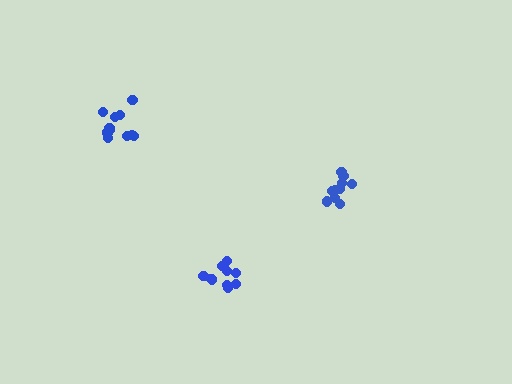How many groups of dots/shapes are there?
There are 3 groups.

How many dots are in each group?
Group 1: 11 dots, Group 2: 11 dots, Group 3: 11 dots (33 total).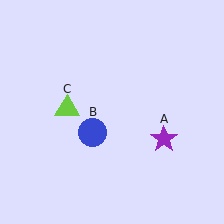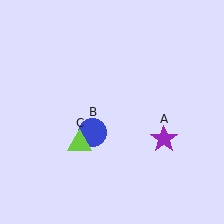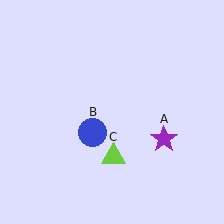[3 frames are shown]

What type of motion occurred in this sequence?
The lime triangle (object C) rotated counterclockwise around the center of the scene.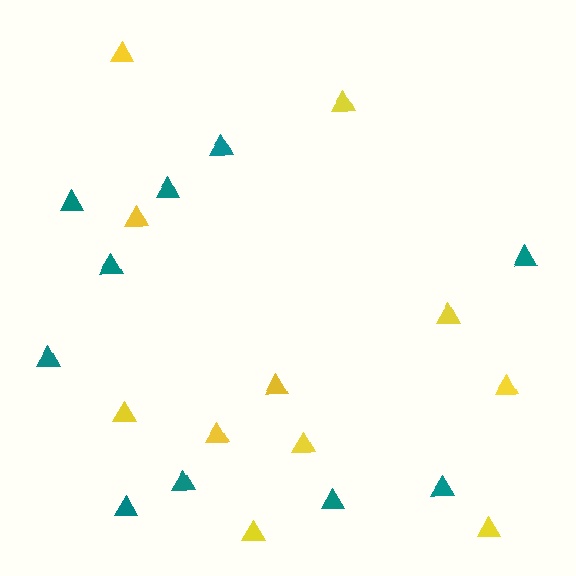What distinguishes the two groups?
There are 2 groups: one group of teal triangles (10) and one group of yellow triangles (11).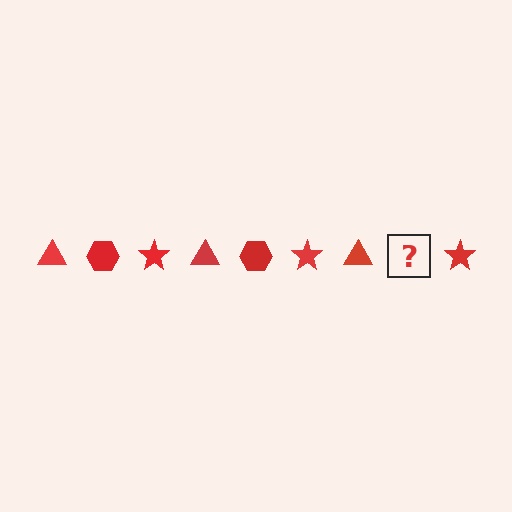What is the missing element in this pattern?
The missing element is a red hexagon.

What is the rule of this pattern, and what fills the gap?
The rule is that the pattern cycles through triangle, hexagon, star shapes in red. The gap should be filled with a red hexagon.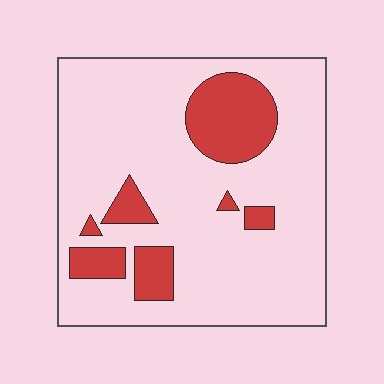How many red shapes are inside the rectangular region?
7.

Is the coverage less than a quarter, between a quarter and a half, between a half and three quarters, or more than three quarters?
Less than a quarter.